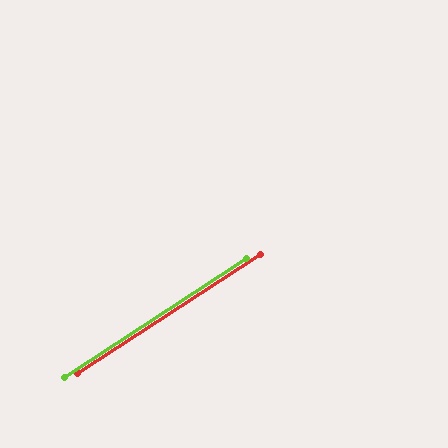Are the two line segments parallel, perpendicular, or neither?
Parallel — their directions differ by only 0.2°.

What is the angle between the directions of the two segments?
Approximately 0 degrees.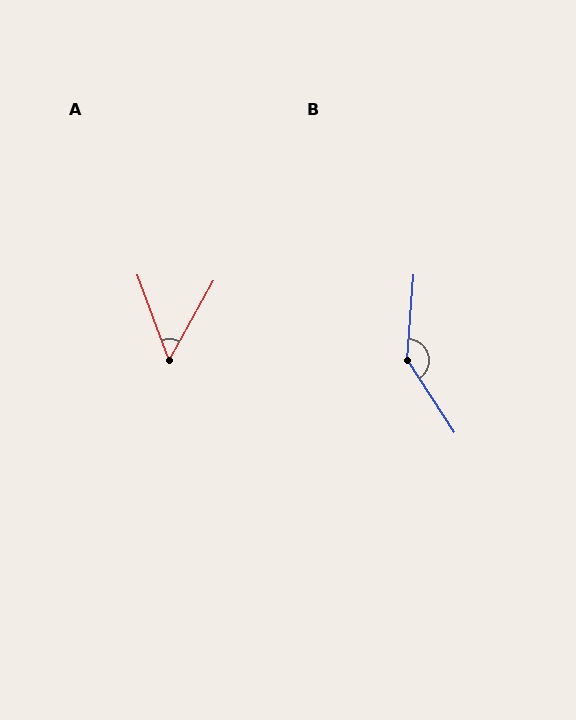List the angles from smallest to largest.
A (49°), B (142°).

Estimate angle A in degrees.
Approximately 49 degrees.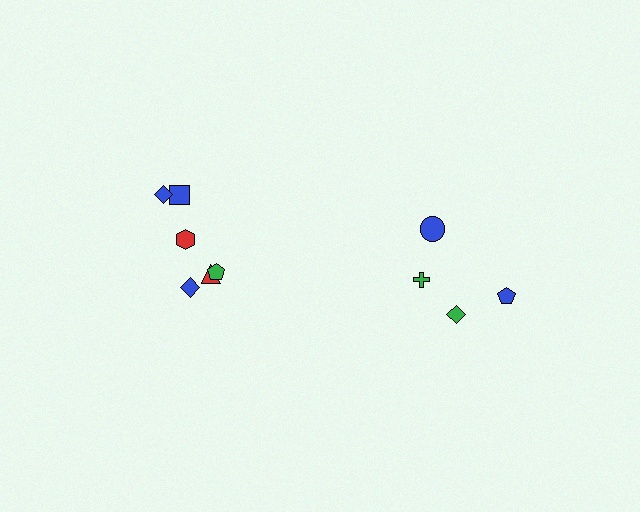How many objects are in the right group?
There are 4 objects.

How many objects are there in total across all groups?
There are 10 objects.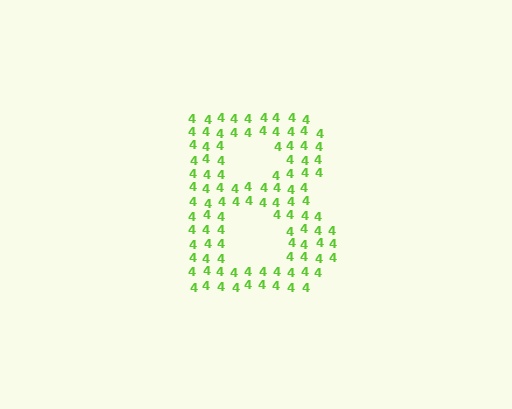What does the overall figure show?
The overall figure shows the letter B.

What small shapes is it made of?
It is made of small digit 4's.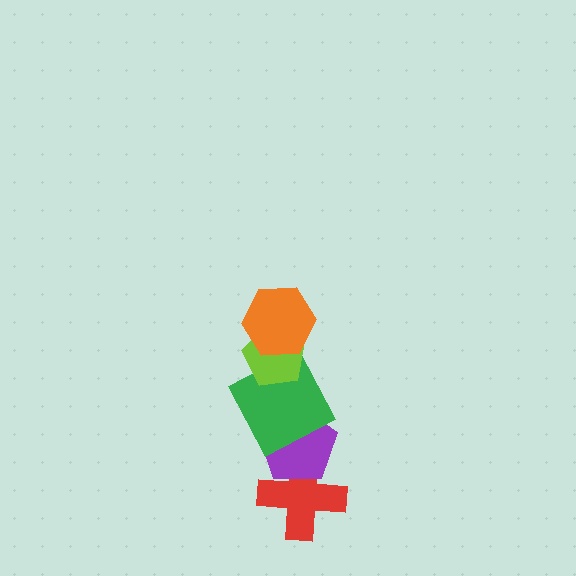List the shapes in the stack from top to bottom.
From top to bottom: the orange hexagon, the lime pentagon, the green square, the purple pentagon, the red cross.